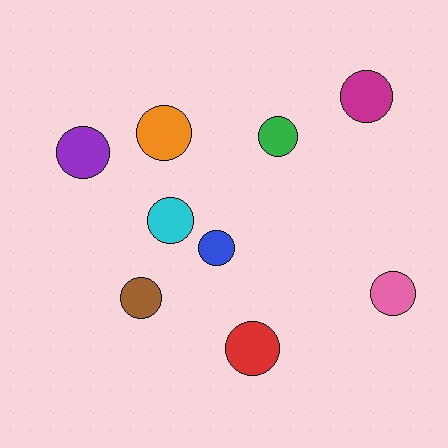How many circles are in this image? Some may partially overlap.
There are 9 circles.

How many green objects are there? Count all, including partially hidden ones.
There is 1 green object.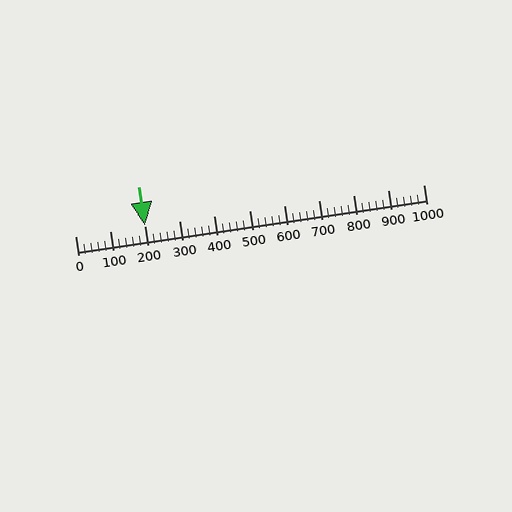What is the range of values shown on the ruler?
The ruler shows values from 0 to 1000.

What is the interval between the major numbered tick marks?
The major tick marks are spaced 100 units apart.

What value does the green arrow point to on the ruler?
The green arrow points to approximately 200.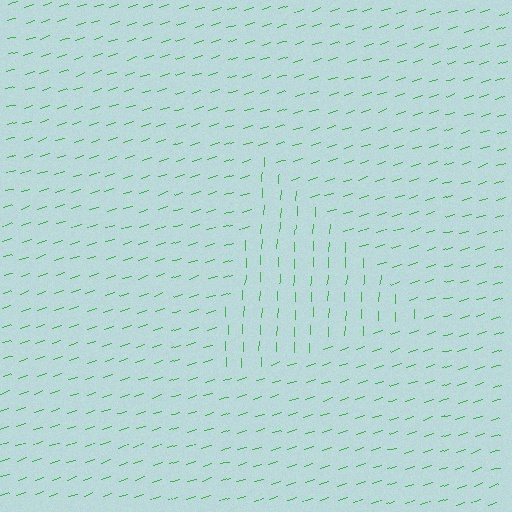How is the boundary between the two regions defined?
The boundary is defined purely by a change in line orientation (approximately 70 degrees difference). All lines are the same color and thickness.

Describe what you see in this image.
The image is filled with small green line segments. A triangle region in the image has lines oriented differently from the surrounding lines, creating a visible texture boundary.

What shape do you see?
I see a triangle.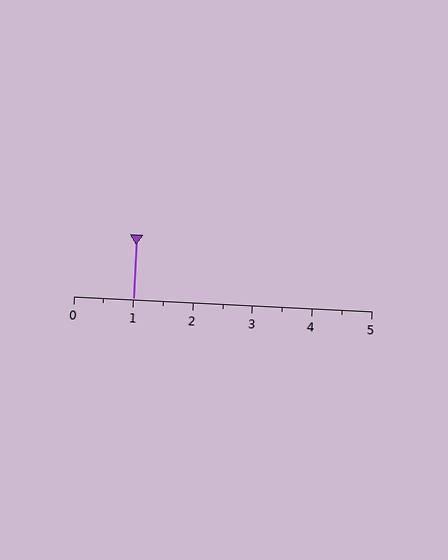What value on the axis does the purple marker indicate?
The marker indicates approximately 1.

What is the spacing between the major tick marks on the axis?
The major ticks are spaced 1 apart.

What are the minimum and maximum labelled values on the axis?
The axis runs from 0 to 5.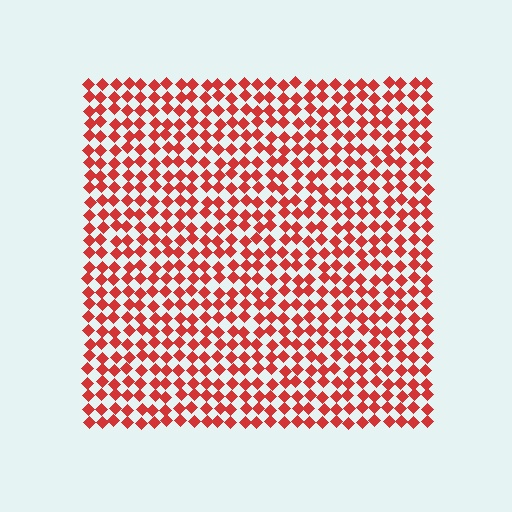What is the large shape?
The large shape is a square.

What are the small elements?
The small elements are diamonds.